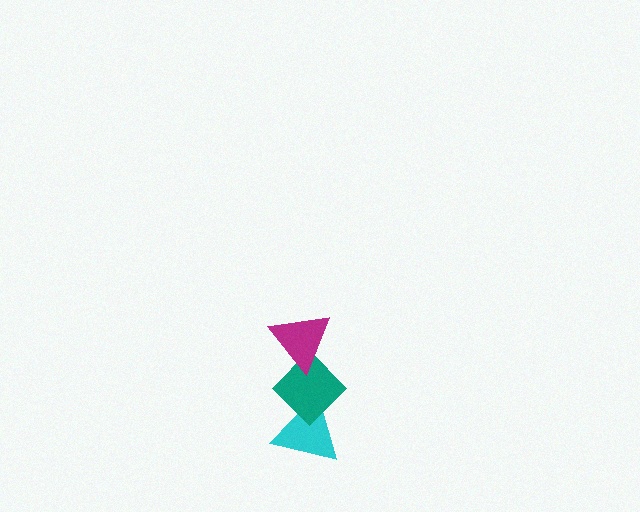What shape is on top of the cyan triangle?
The teal diamond is on top of the cyan triangle.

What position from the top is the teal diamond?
The teal diamond is 2nd from the top.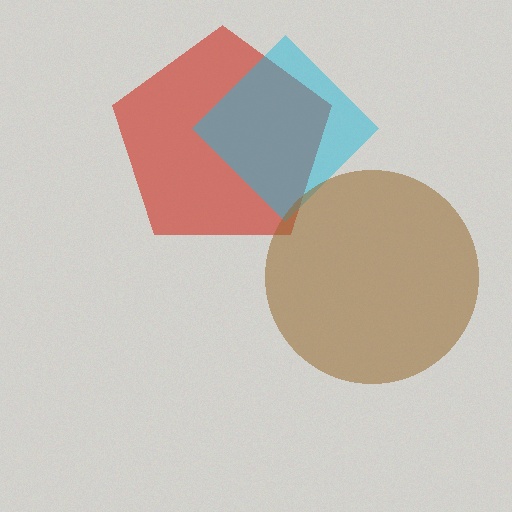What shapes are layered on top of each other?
The layered shapes are: a red pentagon, a cyan diamond, a brown circle.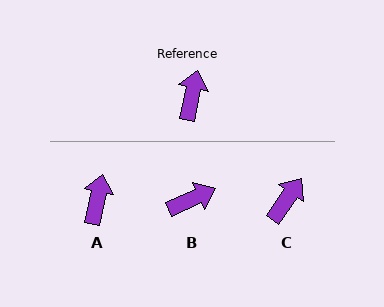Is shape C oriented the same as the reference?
No, it is off by about 23 degrees.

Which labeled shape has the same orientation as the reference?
A.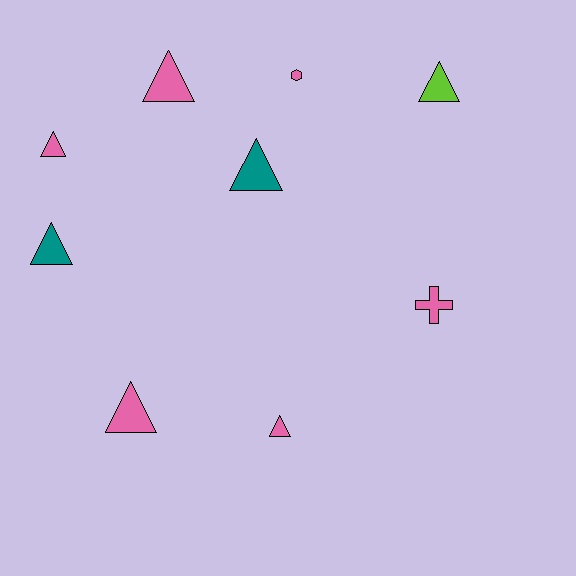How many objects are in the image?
There are 9 objects.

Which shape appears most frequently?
Triangle, with 7 objects.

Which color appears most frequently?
Pink, with 6 objects.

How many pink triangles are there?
There are 4 pink triangles.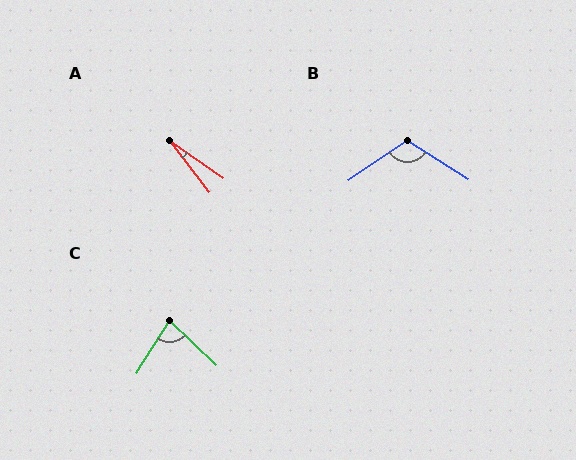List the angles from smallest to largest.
A (17°), C (78°), B (113°).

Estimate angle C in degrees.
Approximately 78 degrees.